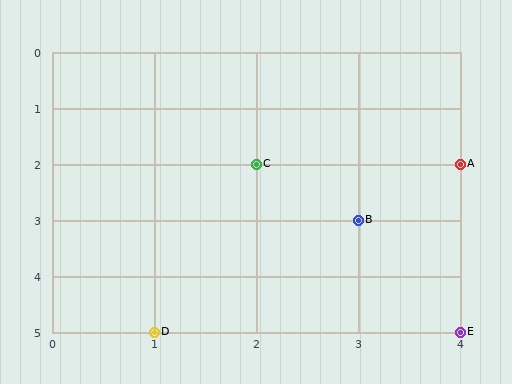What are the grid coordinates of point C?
Point C is at grid coordinates (2, 2).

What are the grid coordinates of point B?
Point B is at grid coordinates (3, 3).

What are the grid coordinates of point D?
Point D is at grid coordinates (1, 5).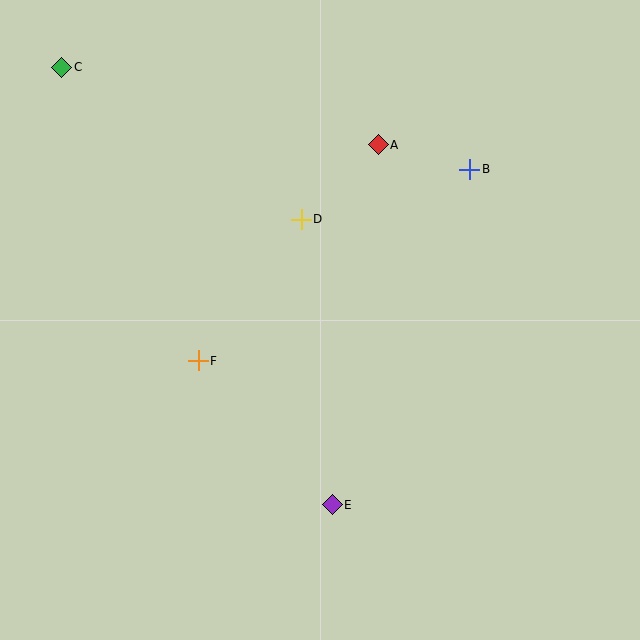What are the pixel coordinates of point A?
Point A is at (378, 145).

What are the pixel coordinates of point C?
Point C is at (62, 67).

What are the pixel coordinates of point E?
Point E is at (332, 505).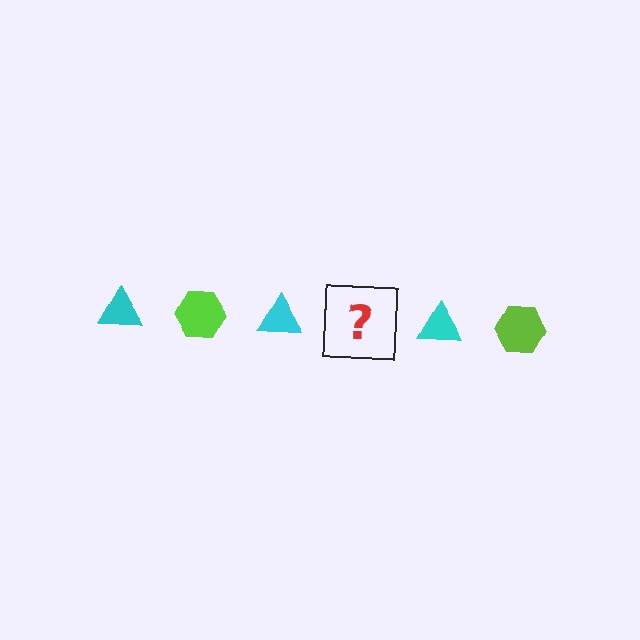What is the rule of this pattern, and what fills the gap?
The rule is that the pattern alternates between cyan triangle and lime hexagon. The gap should be filled with a lime hexagon.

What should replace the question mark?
The question mark should be replaced with a lime hexagon.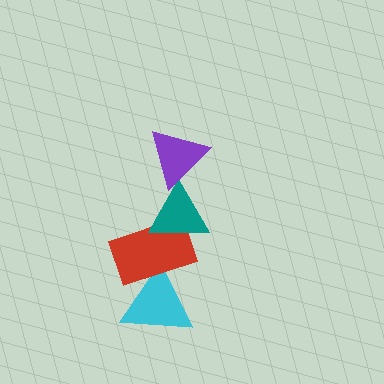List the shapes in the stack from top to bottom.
From top to bottom: the purple triangle, the teal triangle, the red rectangle, the cyan triangle.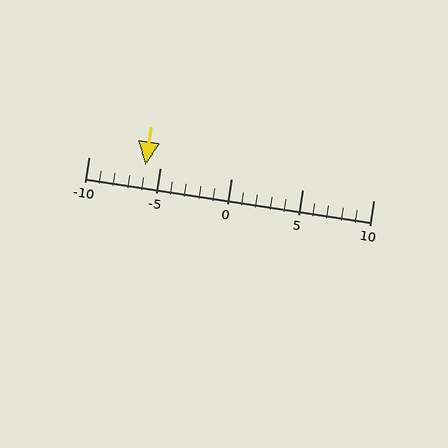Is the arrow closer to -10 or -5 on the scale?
The arrow is closer to -5.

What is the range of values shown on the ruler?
The ruler shows values from -10 to 10.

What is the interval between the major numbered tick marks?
The major tick marks are spaced 5 units apart.